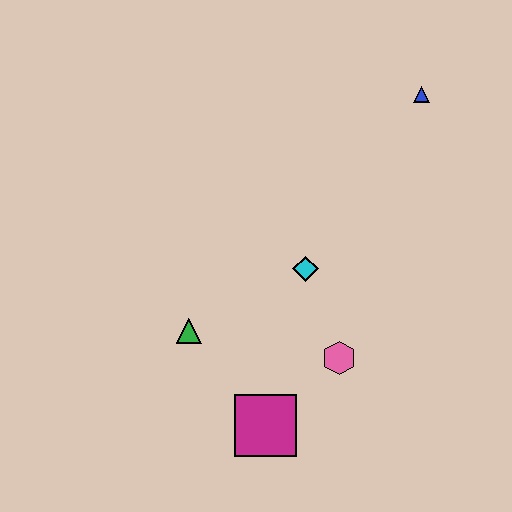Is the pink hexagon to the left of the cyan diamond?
No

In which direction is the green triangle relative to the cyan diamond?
The green triangle is to the left of the cyan diamond.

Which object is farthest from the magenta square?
The blue triangle is farthest from the magenta square.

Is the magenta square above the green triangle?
No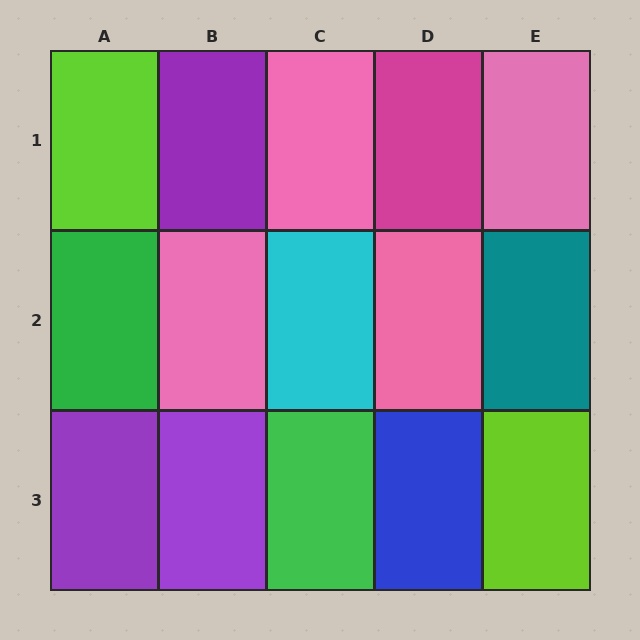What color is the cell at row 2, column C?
Cyan.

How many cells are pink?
4 cells are pink.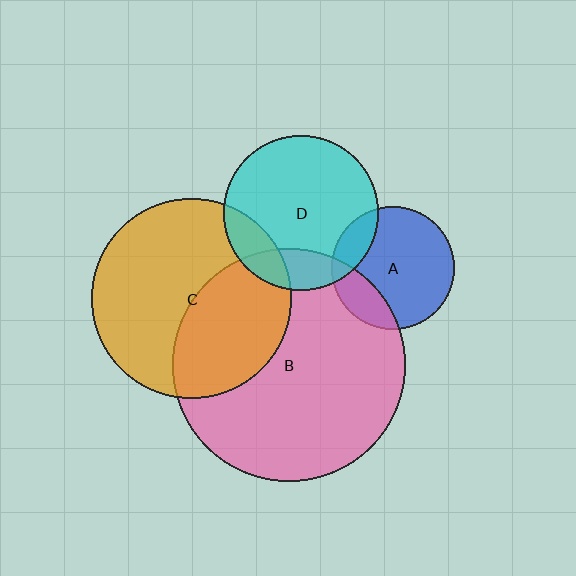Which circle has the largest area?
Circle B (pink).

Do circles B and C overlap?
Yes.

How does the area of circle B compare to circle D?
Approximately 2.3 times.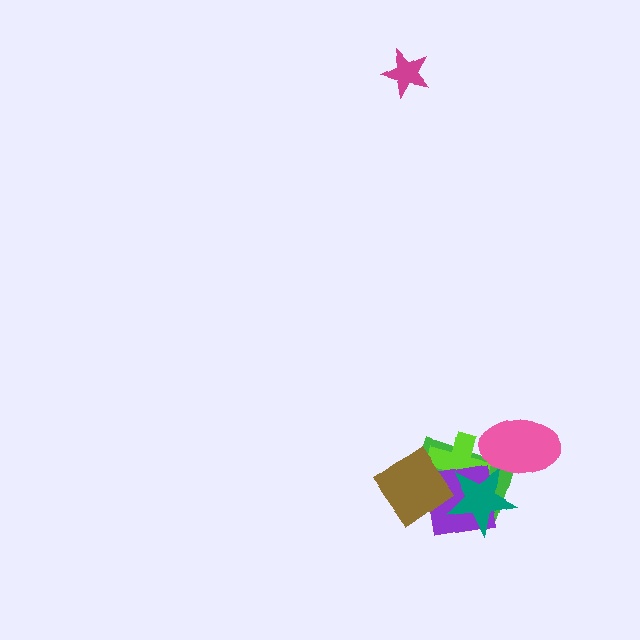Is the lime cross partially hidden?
Yes, it is partially covered by another shape.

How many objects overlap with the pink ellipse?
3 objects overlap with the pink ellipse.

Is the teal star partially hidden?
Yes, it is partially covered by another shape.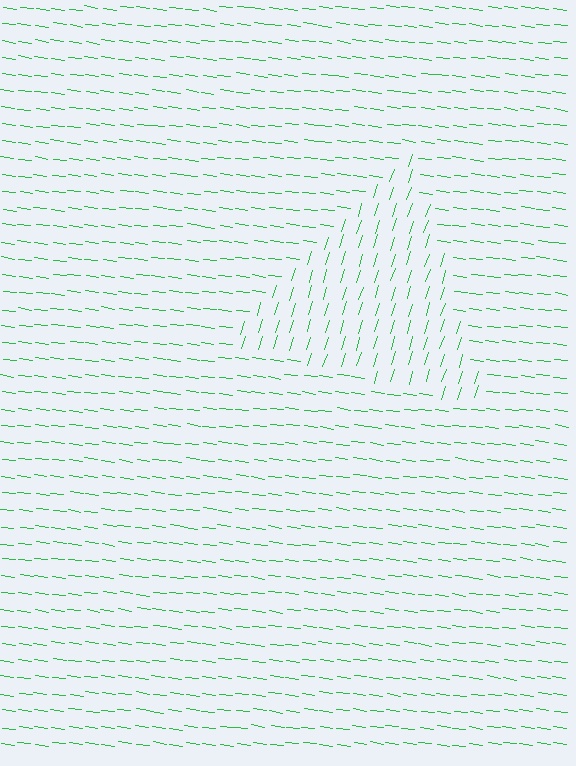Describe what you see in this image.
The image is filled with small green line segments. A triangle region in the image has lines oriented differently from the surrounding lines, creating a visible texture boundary.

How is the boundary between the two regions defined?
The boundary is defined purely by a change in line orientation (approximately 80 degrees difference). All lines are the same color and thickness.